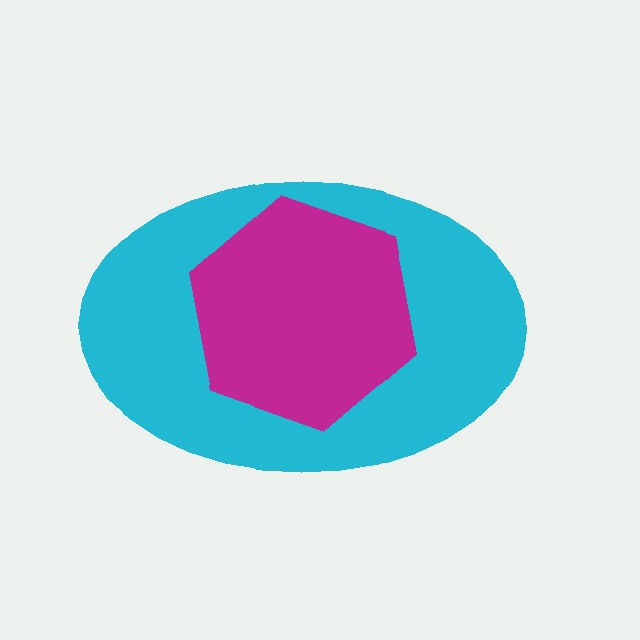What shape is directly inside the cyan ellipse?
The magenta hexagon.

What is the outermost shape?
The cyan ellipse.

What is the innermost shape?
The magenta hexagon.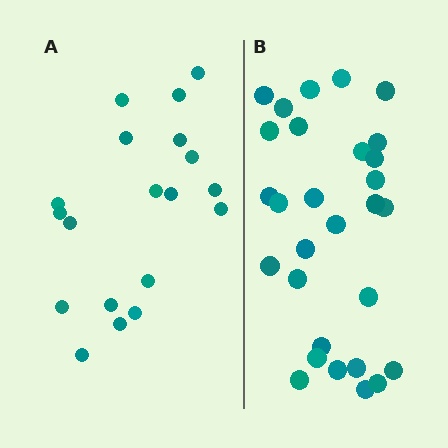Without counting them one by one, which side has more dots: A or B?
Region B (the right region) has more dots.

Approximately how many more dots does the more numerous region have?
Region B has roughly 10 or so more dots than region A.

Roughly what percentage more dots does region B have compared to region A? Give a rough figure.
About 55% more.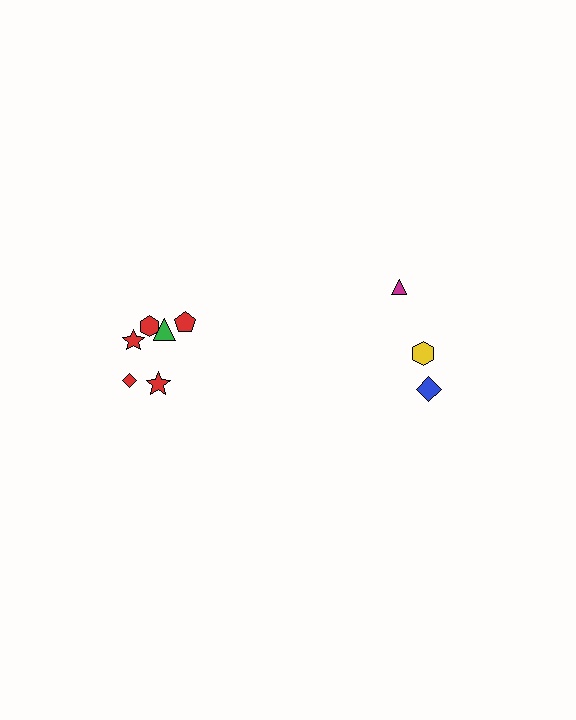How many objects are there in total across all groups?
There are 9 objects.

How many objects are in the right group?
There are 3 objects.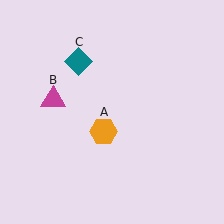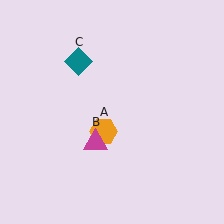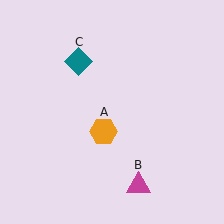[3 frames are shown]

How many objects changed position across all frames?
1 object changed position: magenta triangle (object B).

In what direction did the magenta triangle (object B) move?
The magenta triangle (object B) moved down and to the right.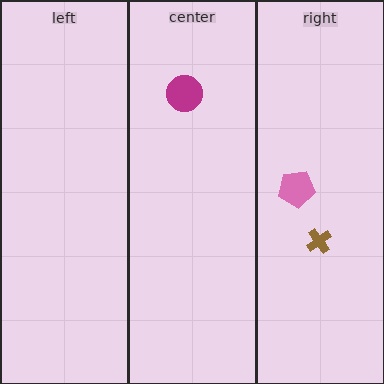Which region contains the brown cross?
The right region.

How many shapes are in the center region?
1.